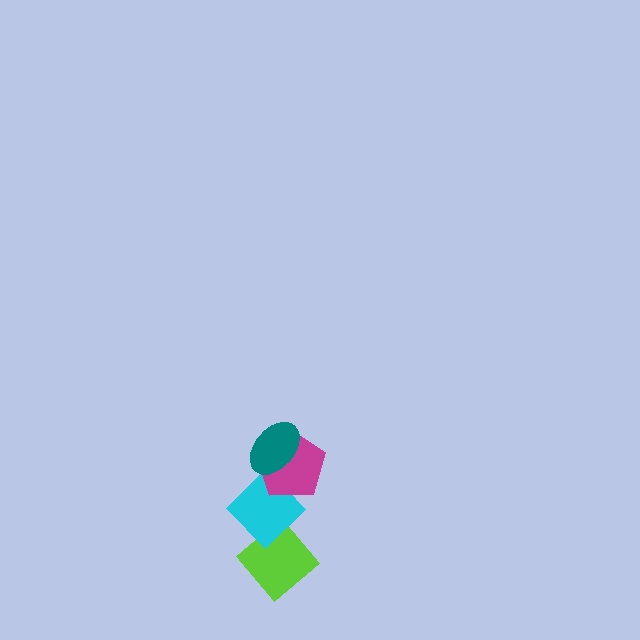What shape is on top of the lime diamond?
The cyan diamond is on top of the lime diamond.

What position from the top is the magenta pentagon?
The magenta pentagon is 2nd from the top.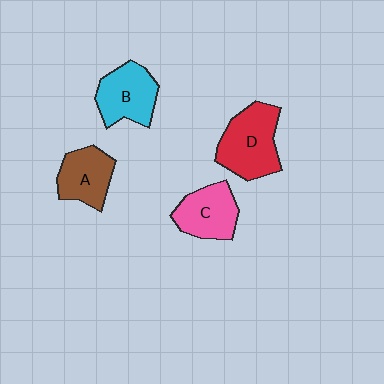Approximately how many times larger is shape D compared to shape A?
Approximately 1.4 times.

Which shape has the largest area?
Shape D (red).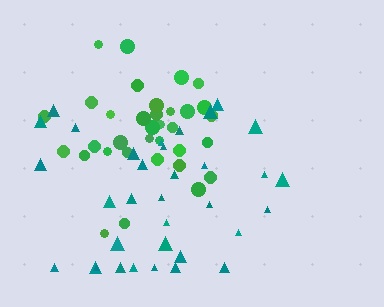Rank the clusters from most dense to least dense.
green, teal.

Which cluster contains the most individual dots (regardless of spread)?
Green (34).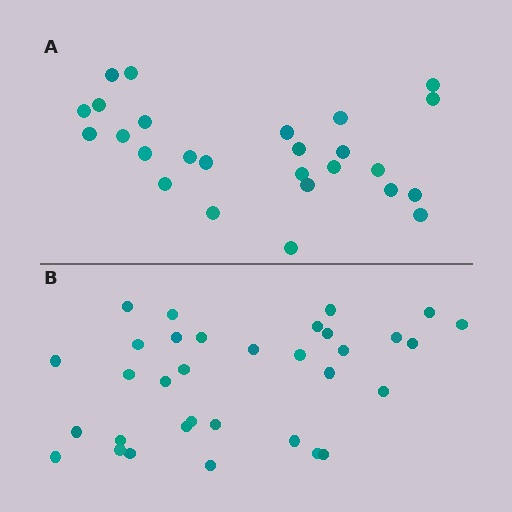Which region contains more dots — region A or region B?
Region B (the bottom region) has more dots.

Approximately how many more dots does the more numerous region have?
Region B has roughly 8 or so more dots than region A.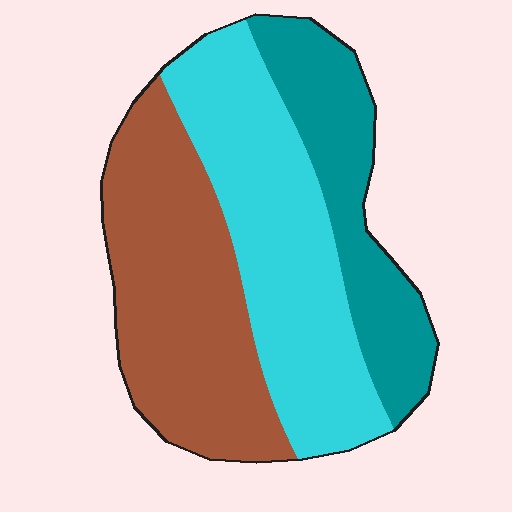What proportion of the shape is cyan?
Cyan takes up between a third and a half of the shape.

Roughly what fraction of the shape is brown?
Brown covers roughly 40% of the shape.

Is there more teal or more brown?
Brown.